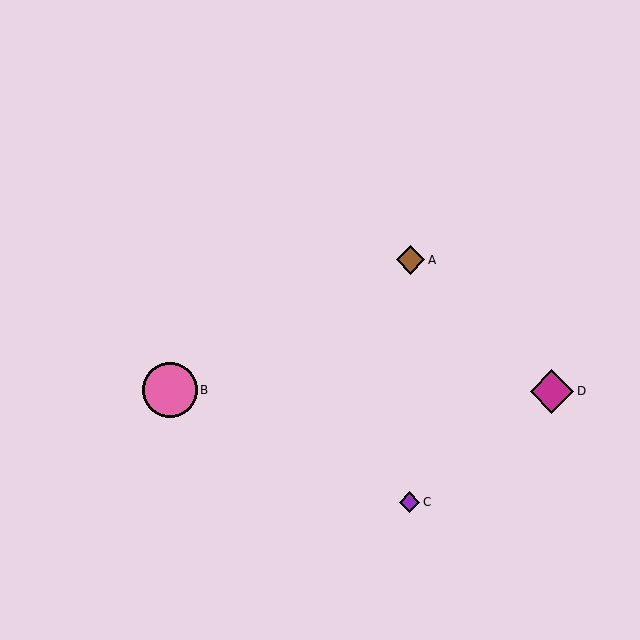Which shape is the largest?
The pink circle (labeled B) is the largest.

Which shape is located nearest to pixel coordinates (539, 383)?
The magenta diamond (labeled D) at (552, 391) is nearest to that location.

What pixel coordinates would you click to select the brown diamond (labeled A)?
Click at (411, 260) to select the brown diamond A.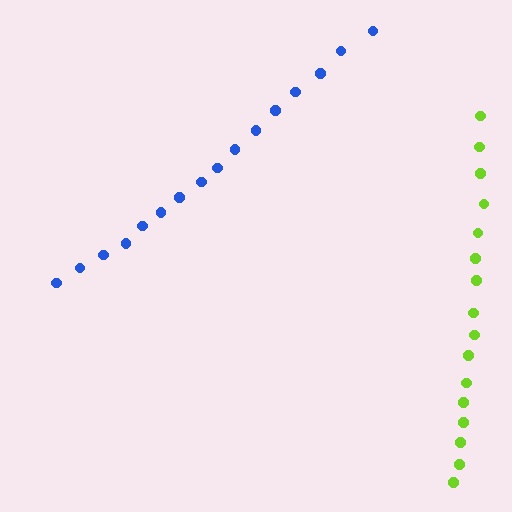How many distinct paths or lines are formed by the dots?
There are 2 distinct paths.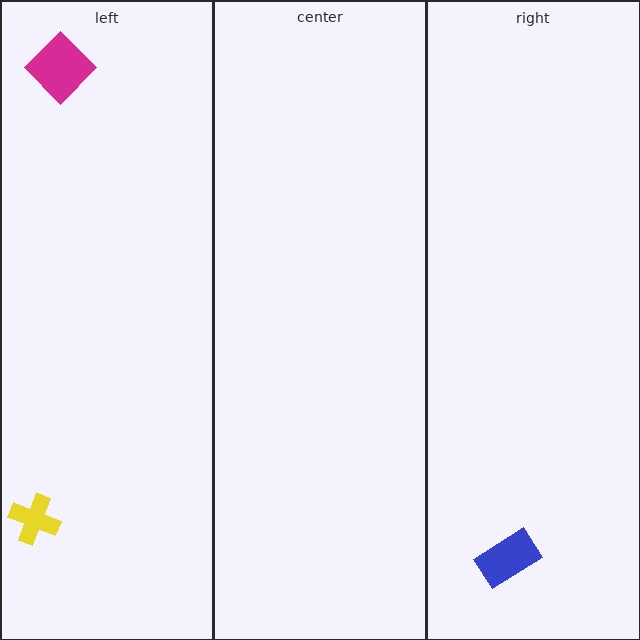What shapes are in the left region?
The yellow cross, the magenta diamond.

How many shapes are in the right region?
1.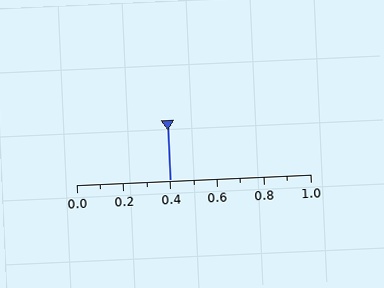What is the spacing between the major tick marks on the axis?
The major ticks are spaced 0.2 apart.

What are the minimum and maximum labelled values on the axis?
The axis runs from 0.0 to 1.0.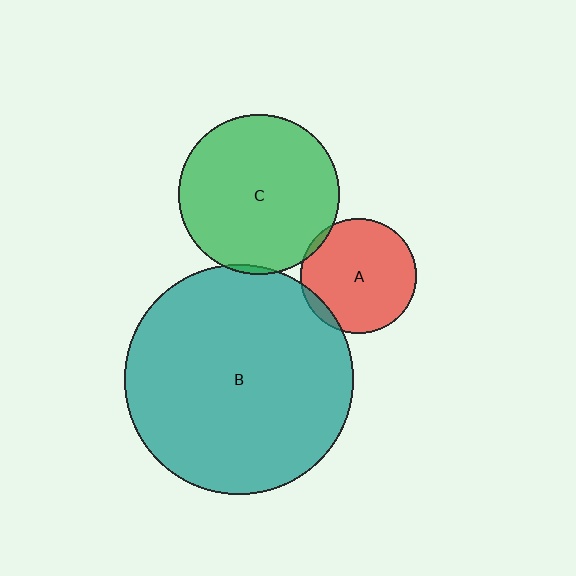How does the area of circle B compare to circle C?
Approximately 2.1 times.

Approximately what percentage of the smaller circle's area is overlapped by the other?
Approximately 5%.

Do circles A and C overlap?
Yes.